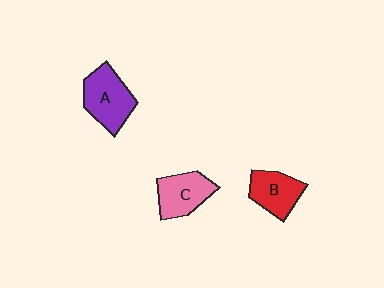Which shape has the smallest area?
Shape B (red).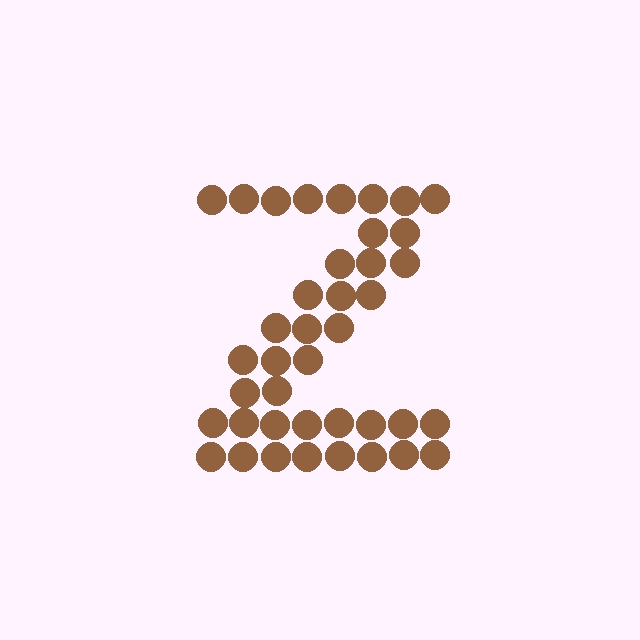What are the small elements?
The small elements are circles.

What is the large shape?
The large shape is the letter Z.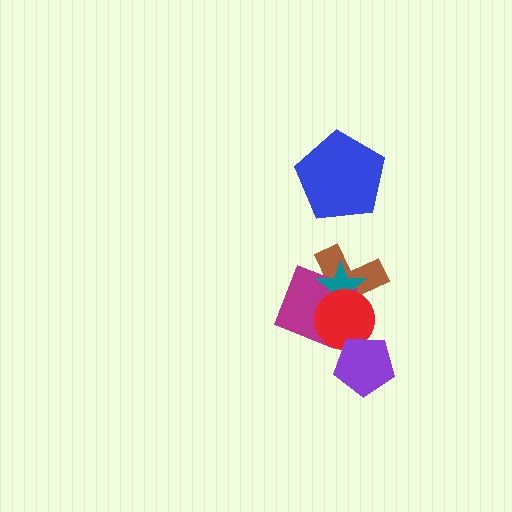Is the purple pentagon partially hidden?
No, no other shape covers it.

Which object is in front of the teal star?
The red circle is in front of the teal star.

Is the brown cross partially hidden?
Yes, it is partially covered by another shape.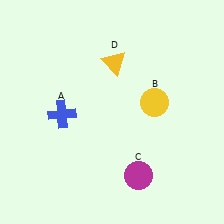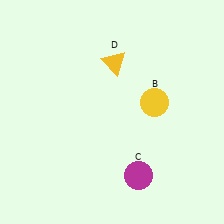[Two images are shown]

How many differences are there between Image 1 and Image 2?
There is 1 difference between the two images.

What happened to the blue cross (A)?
The blue cross (A) was removed in Image 2. It was in the bottom-left area of Image 1.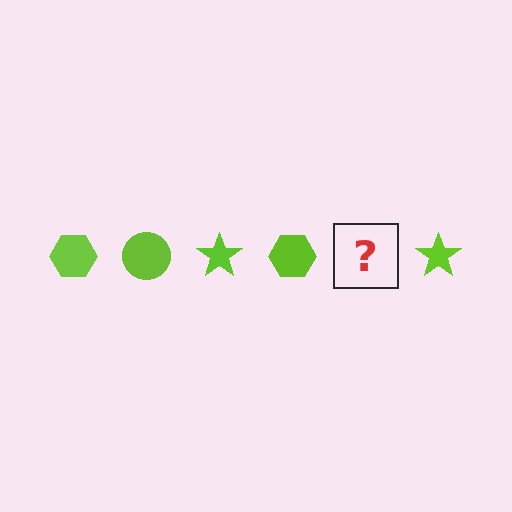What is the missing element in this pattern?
The missing element is a lime circle.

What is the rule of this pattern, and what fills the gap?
The rule is that the pattern cycles through hexagon, circle, star shapes in lime. The gap should be filled with a lime circle.